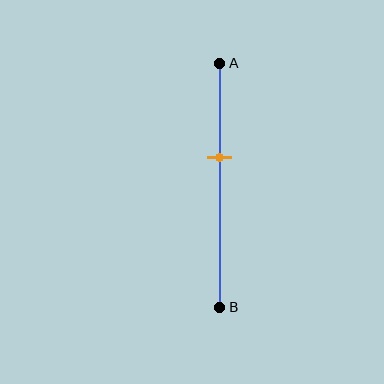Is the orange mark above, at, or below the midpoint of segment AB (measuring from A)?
The orange mark is above the midpoint of segment AB.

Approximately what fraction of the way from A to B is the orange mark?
The orange mark is approximately 40% of the way from A to B.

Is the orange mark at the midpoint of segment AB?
No, the mark is at about 40% from A, not at the 50% midpoint.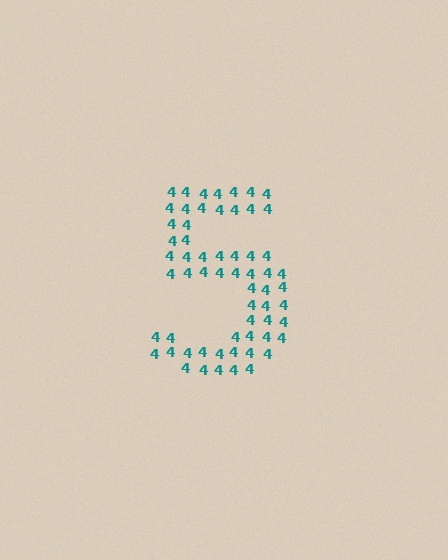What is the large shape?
The large shape is the digit 5.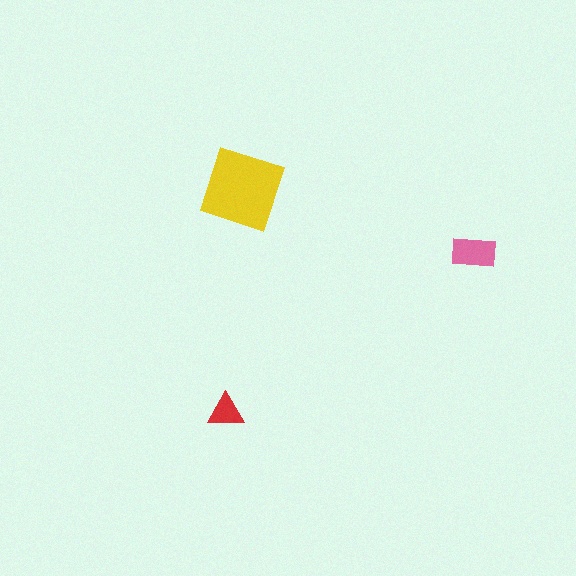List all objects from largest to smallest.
The yellow diamond, the pink rectangle, the red triangle.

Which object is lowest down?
The red triangle is bottommost.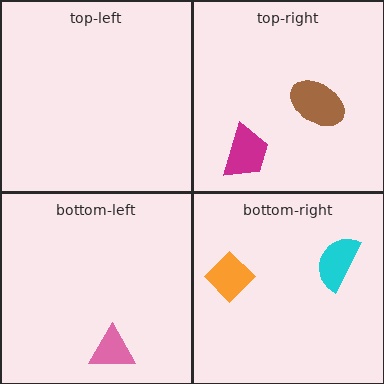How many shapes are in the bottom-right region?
2.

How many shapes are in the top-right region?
2.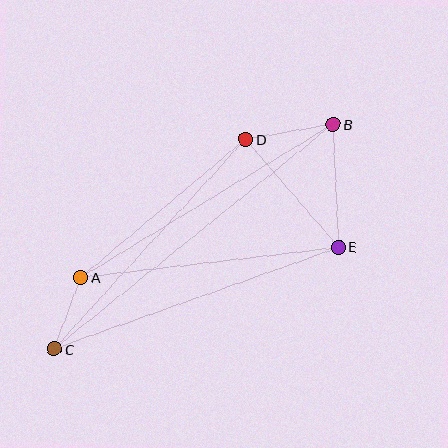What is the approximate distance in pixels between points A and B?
The distance between A and B is approximately 295 pixels.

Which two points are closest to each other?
Points A and C are closest to each other.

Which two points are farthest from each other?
Points B and C are farthest from each other.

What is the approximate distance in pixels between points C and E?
The distance between C and E is approximately 302 pixels.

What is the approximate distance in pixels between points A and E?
The distance between A and E is approximately 260 pixels.